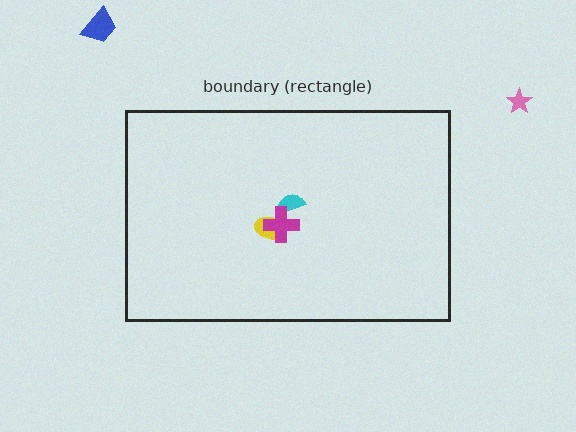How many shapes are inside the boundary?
3 inside, 2 outside.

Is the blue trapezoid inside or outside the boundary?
Outside.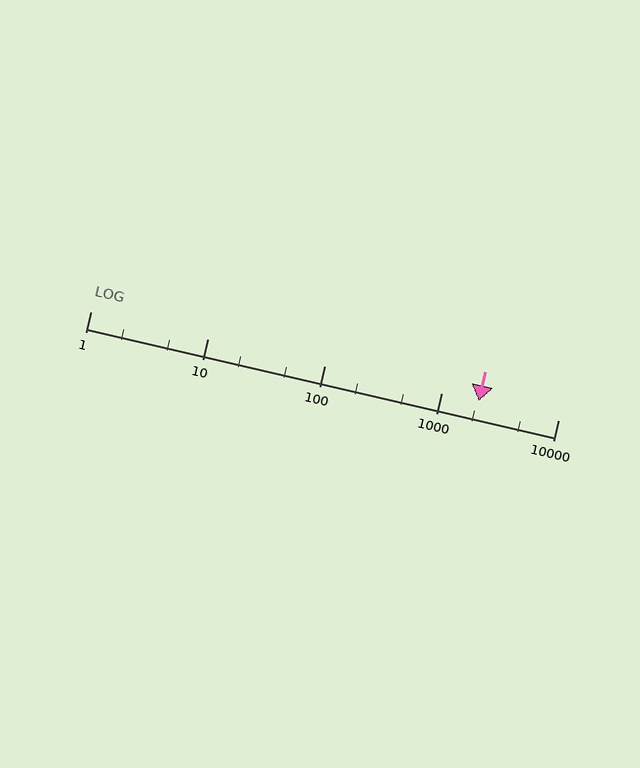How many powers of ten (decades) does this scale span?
The scale spans 4 decades, from 1 to 10000.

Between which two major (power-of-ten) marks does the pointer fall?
The pointer is between 1000 and 10000.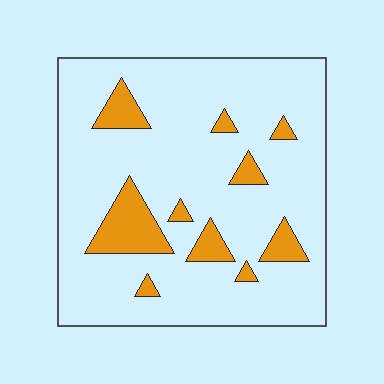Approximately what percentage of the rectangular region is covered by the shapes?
Approximately 15%.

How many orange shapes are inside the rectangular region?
10.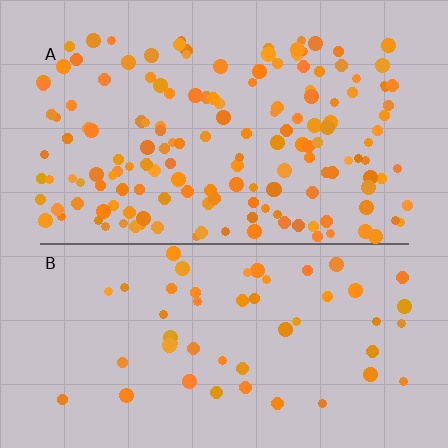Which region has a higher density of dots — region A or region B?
A (the top).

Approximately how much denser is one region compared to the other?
Approximately 3.1× — region A over region B.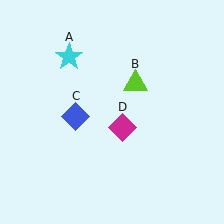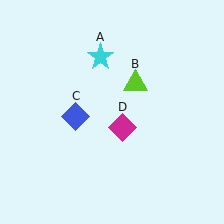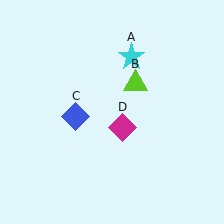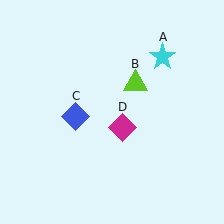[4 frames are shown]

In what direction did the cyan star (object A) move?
The cyan star (object A) moved right.